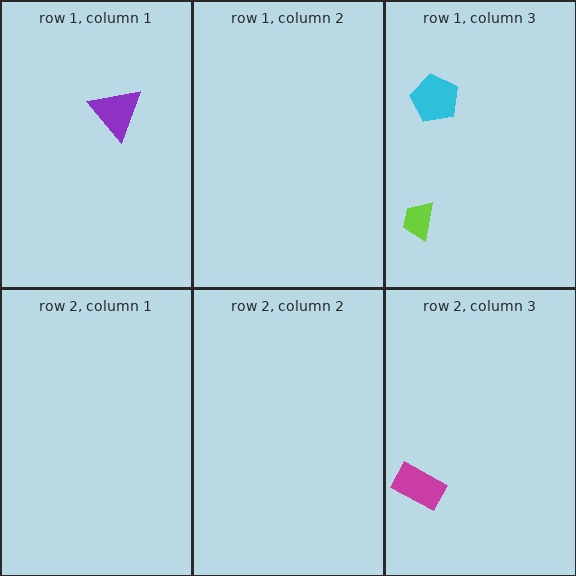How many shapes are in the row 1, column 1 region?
1.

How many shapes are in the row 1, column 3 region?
2.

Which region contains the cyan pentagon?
The row 1, column 3 region.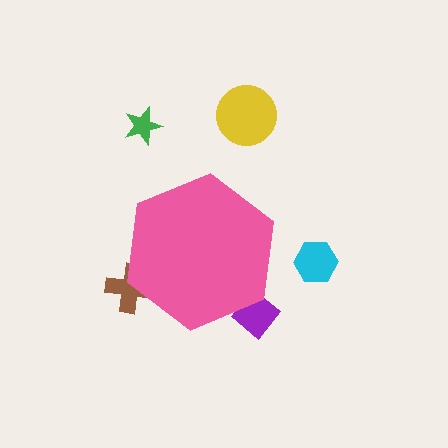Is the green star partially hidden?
No, the green star is fully visible.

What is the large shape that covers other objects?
A pink hexagon.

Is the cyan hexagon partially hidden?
No, the cyan hexagon is fully visible.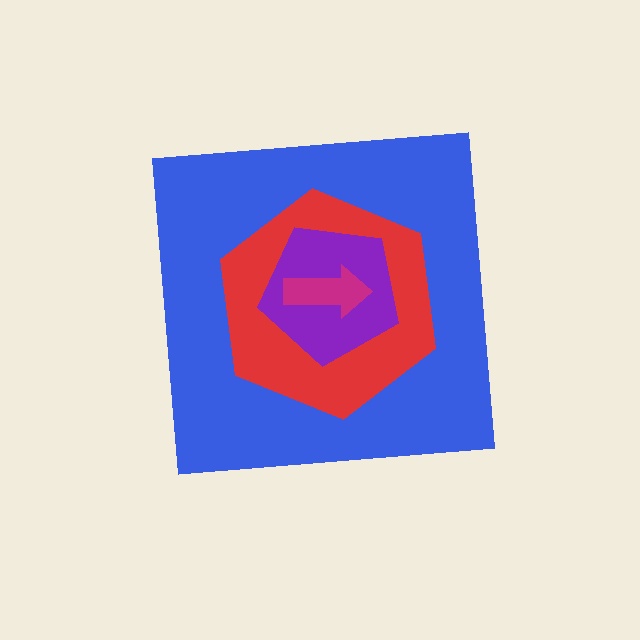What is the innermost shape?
The magenta arrow.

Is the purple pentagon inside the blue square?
Yes.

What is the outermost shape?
The blue square.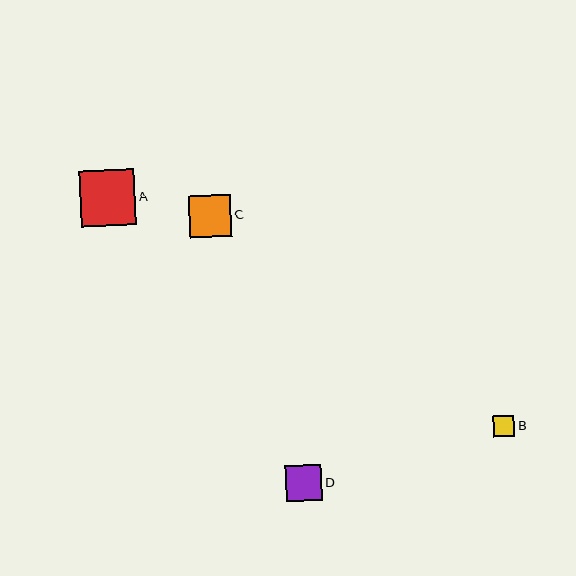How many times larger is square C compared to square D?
Square C is approximately 1.2 times the size of square D.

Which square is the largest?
Square A is the largest with a size of approximately 56 pixels.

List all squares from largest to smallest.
From largest to smallest: A, C, D, B.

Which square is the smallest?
Square B is the smallest with a size of approximately 21 pixels.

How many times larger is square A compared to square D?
Square A is approximately 1.5 times the size of square D.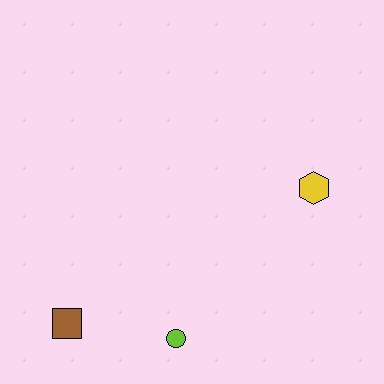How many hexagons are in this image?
There is 1 hexagon.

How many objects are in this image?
There are 3 objects.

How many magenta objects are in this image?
There are no magenta objects.